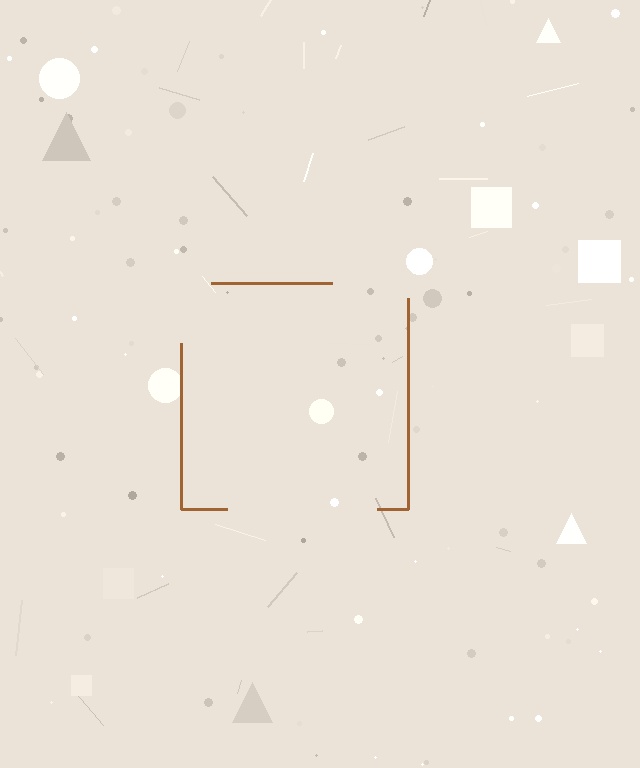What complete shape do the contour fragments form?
The contour fragments form a square.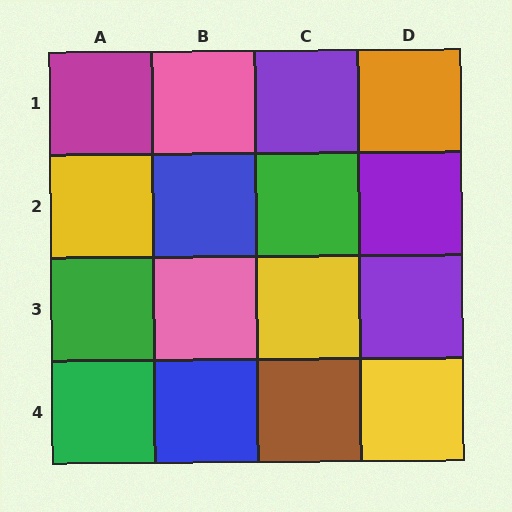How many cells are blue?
2 cells are blue.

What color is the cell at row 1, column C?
Purple.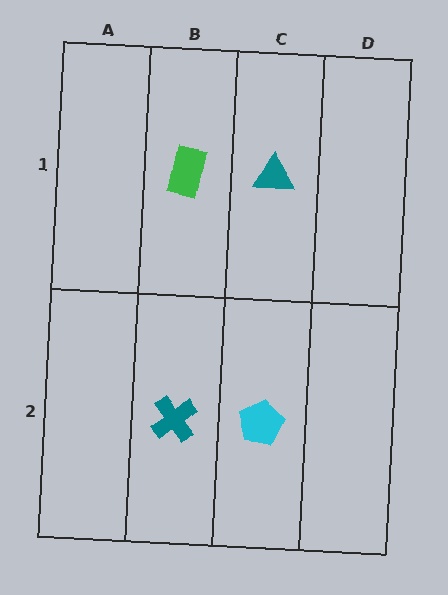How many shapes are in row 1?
2 shapes.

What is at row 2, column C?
A cyan pentagon.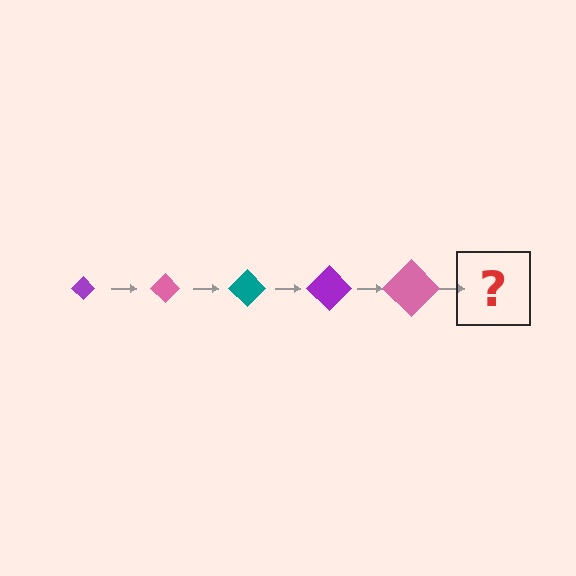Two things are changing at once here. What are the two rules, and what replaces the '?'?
The two rules are that the diamond grows larger each step and the color cycles through purple, pink, and teal. The '?' should be a teal diamond, larger than the previous one.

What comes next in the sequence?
The next element should be a teal diamond, larger than the previous one.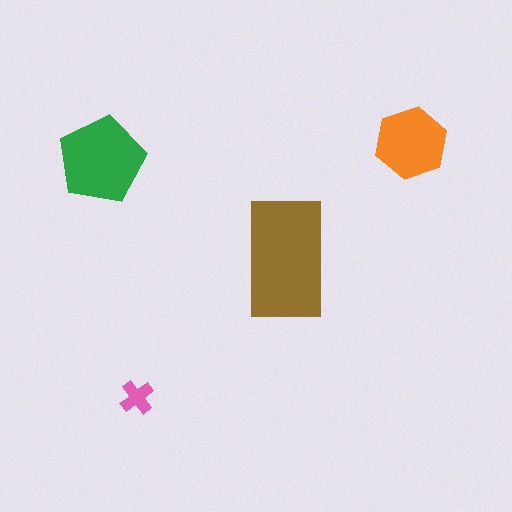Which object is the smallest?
The pink cross.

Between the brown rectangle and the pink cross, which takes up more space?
The brown rectangle.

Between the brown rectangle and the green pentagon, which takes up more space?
The brown rectangle.